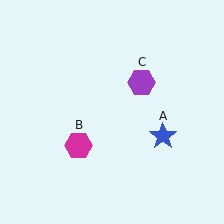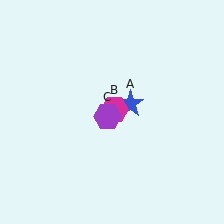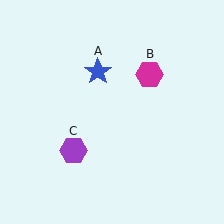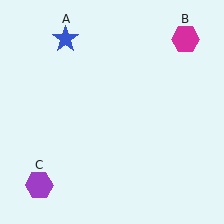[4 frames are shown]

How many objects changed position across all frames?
3 objects changed position: blue star (object A), magenta hexagon (object B), purple hexagon (object C).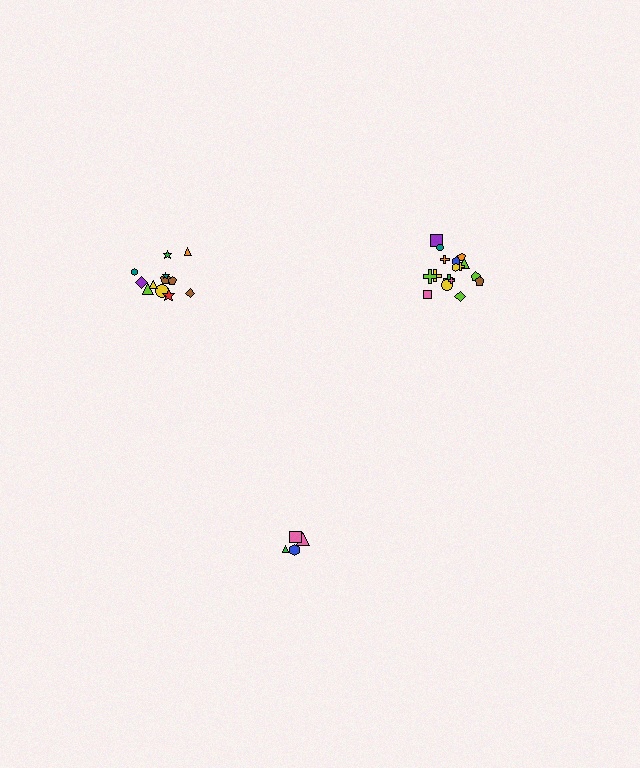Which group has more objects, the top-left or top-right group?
The top-right group.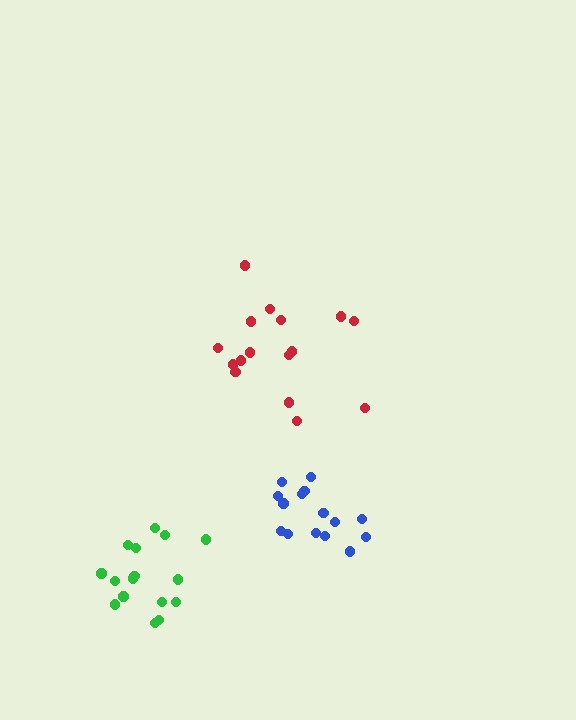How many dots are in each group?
Group 1: 16 dots, Group 2: 16 dots, Group 3: 15 dots (47 total).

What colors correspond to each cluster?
The clusters are colored: red, green, blue.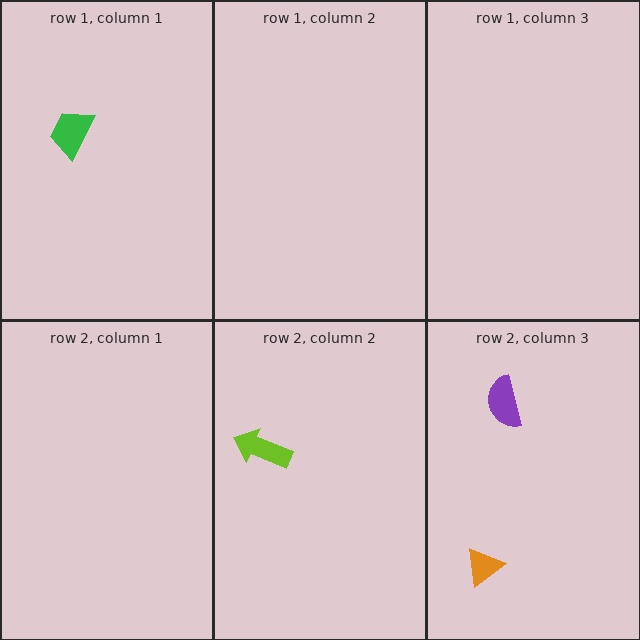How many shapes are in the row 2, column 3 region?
2.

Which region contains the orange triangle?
The row 2, column 3 region.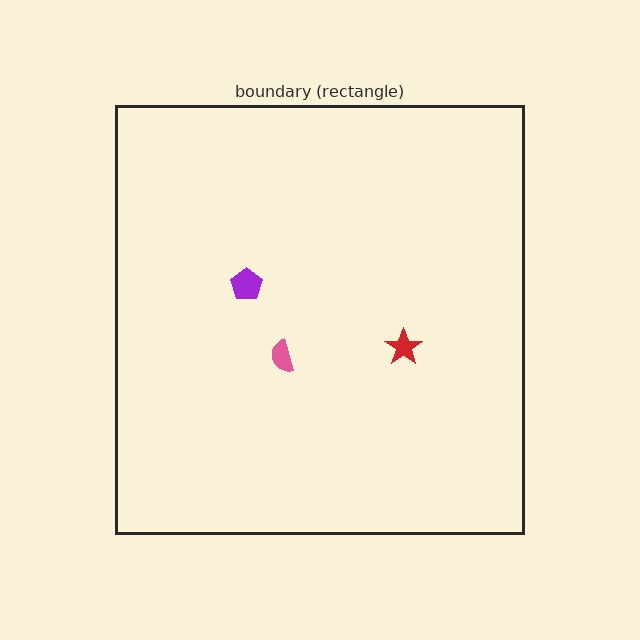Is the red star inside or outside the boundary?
Inside.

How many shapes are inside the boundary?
3 inside, 0 outside.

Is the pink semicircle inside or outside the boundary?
Inside.